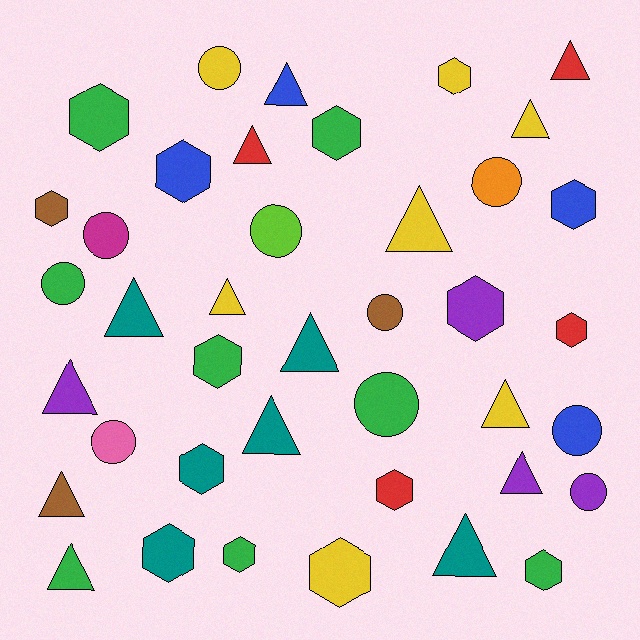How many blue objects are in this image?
There are 4 blue objects.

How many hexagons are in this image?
There are 15 hexagons.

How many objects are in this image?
There are 40 objects.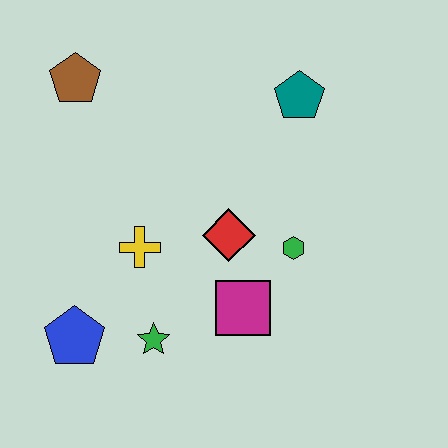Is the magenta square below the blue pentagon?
No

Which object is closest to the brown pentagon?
The yellow cross is closest to the brown pentagon.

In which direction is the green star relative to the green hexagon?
The green star is to the left of the green hexagon.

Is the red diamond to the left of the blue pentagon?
No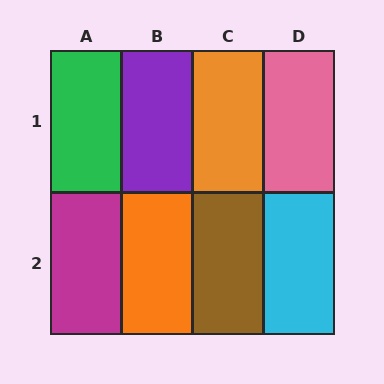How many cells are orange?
2 cells are orange.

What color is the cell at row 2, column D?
Cyan.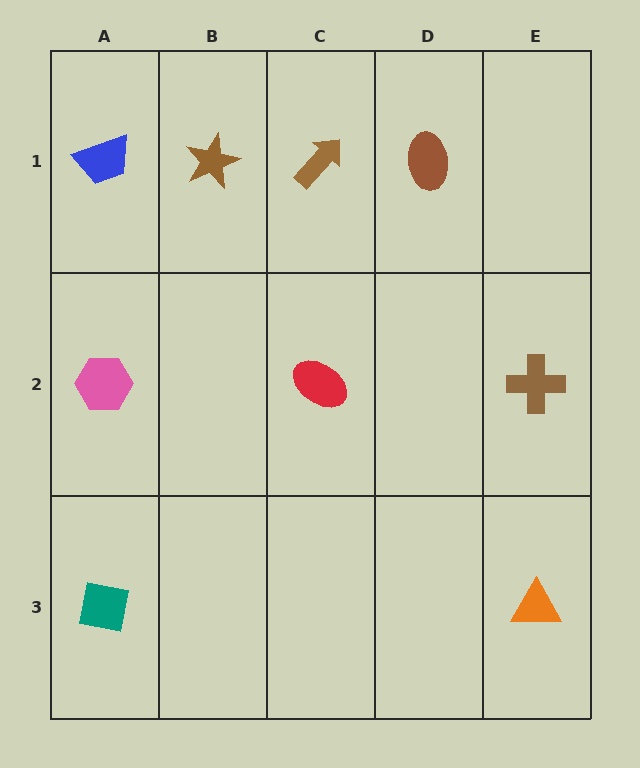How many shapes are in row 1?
4 shapes.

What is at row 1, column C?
A brown arrow.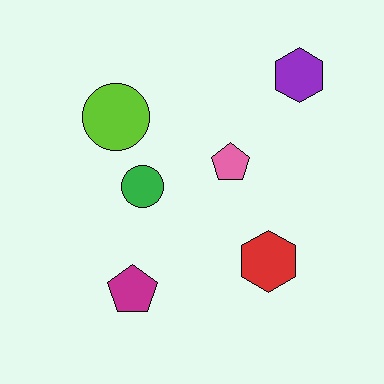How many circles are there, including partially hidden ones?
There are 2 circles.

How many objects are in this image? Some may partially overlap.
There are 6 objects.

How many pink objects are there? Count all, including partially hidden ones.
There is 1 pink object.